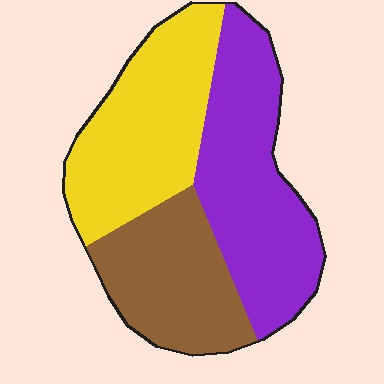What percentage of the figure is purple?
Purple covers about 40% of the figure.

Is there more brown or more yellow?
Yellow.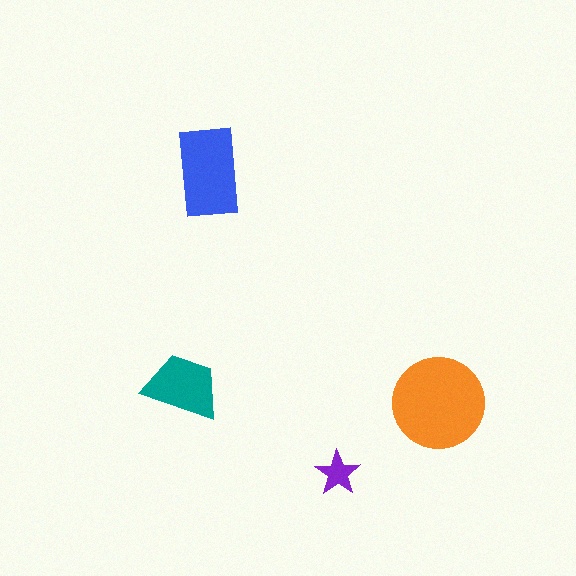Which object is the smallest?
The purple star.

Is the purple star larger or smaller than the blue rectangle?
Smaller.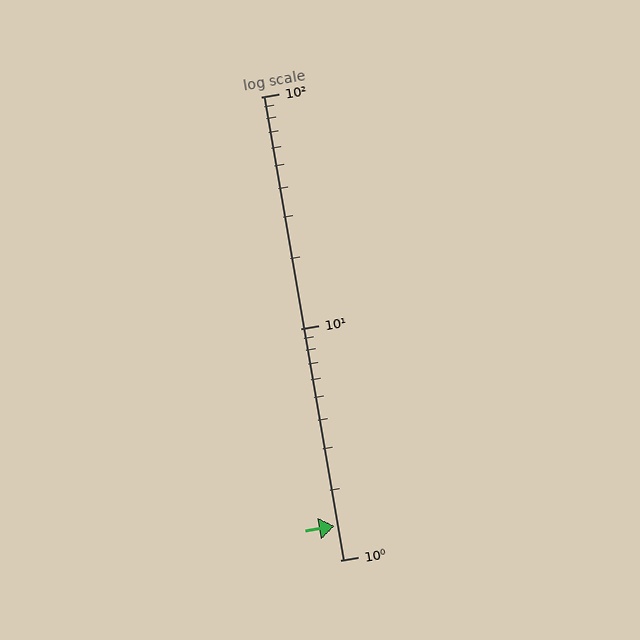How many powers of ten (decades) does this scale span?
The scale spans 2 decades, from 1 to 100.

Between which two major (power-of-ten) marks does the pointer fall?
The pointer is between 1 and 10.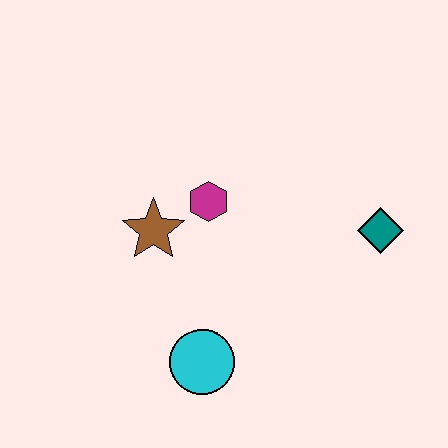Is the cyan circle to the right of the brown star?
Yes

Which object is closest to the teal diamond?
The magenta hexagon is closest to the teal diamond.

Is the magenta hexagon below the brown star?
No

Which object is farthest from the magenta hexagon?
The teal diamond is farthest from the magenta hexagon.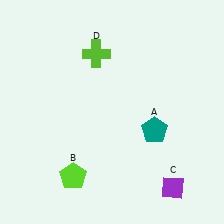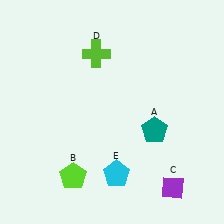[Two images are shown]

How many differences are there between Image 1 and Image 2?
There is 1 difference between the two images.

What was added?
A cyan pentagon (E) was added in Image 2.